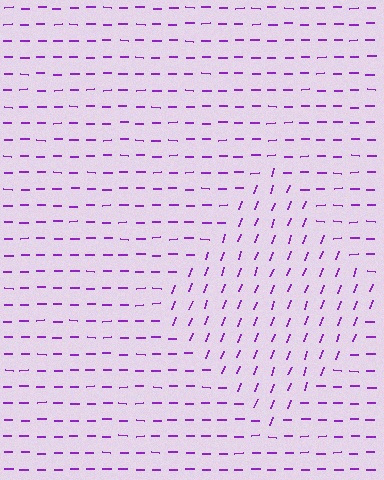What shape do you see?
I see a diamond.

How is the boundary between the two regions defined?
The boundary is defined purely by a change in line orientation (approximately 70 degrees difference). All lines are the same color and thickness.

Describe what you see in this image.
The image is filled with small purple line segments. A diamond region in the image has lines oriented differently from the surrounding lines, creating a visible texture boundary.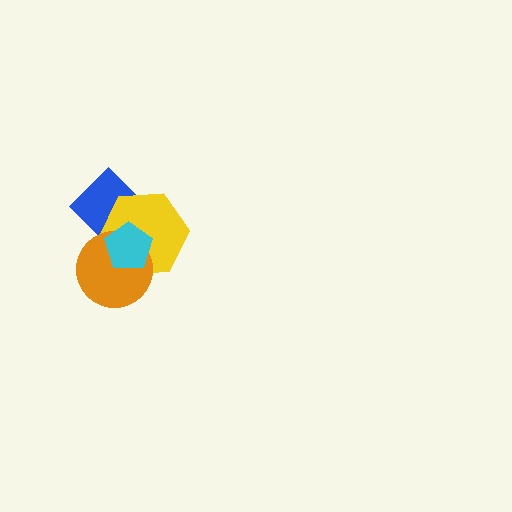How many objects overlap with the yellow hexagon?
3 objects overlap with the yellow hexagon.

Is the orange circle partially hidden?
Yes, it is partially covered by another shape.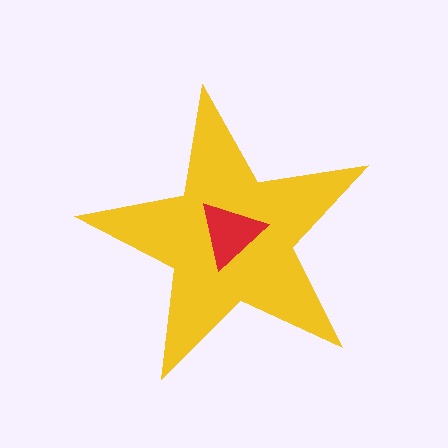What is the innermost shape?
The red triangle.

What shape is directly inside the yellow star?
The red triangle.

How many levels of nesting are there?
2.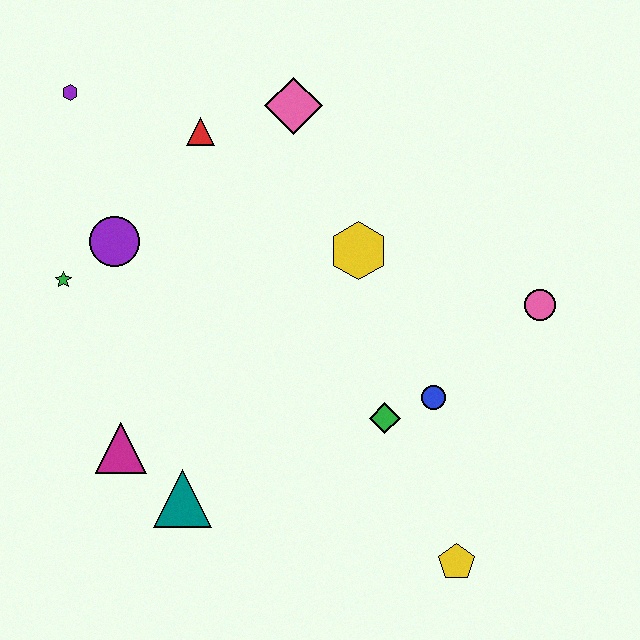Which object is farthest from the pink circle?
The purple hexagon is farthest from the pink circle.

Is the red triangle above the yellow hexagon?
Yes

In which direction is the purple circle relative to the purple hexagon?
The purple circle is below the purple hexagon.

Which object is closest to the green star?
The purple circle is closest to the green star.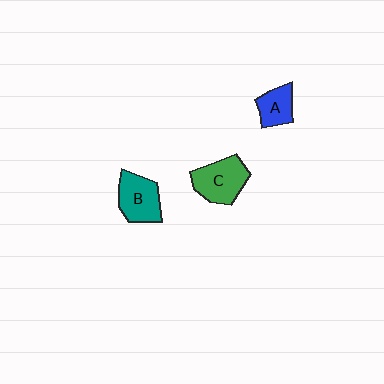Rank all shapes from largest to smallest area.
From largest to smallest: C (green), B (teal), A (blue).